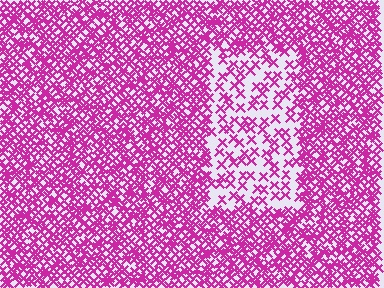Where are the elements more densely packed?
The elements are more densely packed outside the rectangle boundary.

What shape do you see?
I see a rectangle.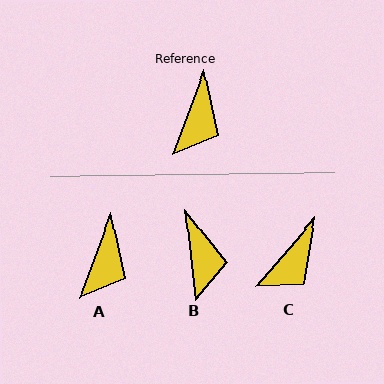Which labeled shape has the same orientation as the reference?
A.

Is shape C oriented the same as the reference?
No, it is off by about 21 degrees.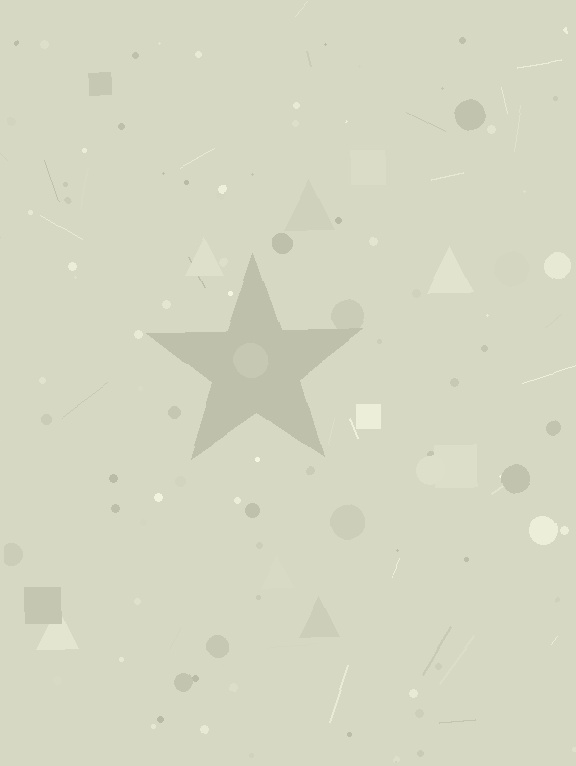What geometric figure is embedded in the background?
A star is embedded in the background.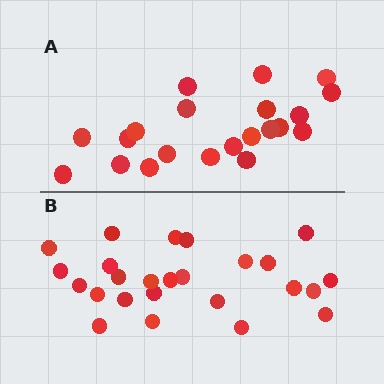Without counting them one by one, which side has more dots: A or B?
Region B (the bottom region) has more dots.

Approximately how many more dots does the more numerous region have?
Region B has about 4 more dots than region A.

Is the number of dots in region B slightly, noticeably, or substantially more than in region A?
Region B has only slightly more — the two regions are fairly close. The ratio is roughly 1.2 to 1.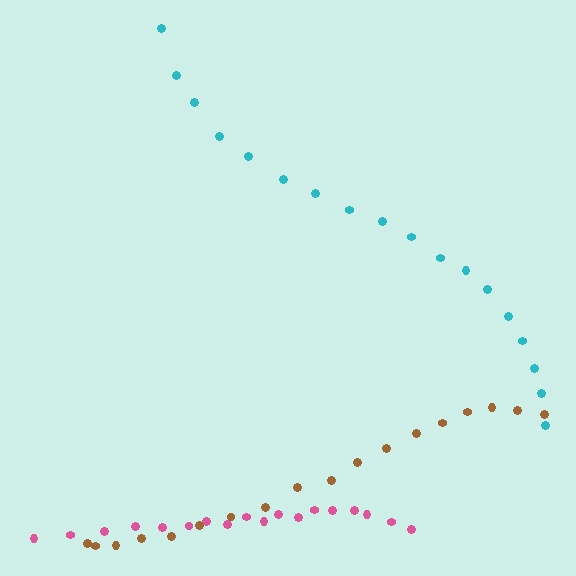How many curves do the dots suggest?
There are 3 distinct paths.